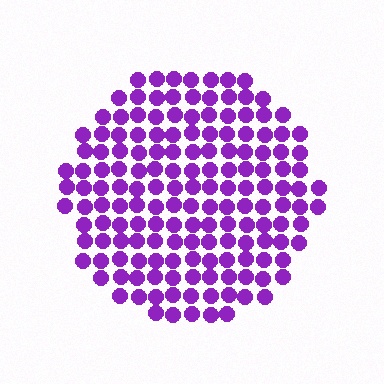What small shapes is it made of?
It is made of small circles.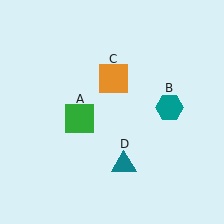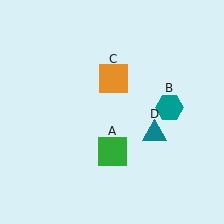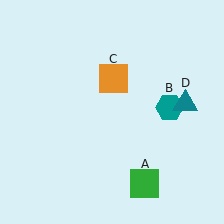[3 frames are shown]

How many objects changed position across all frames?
2 objects changed position: green square (object A), teal triangle (object D).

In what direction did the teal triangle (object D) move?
The teal triangle (object D) moved up and to the right.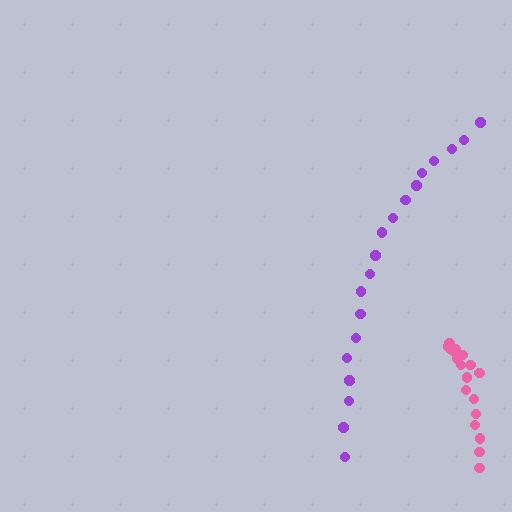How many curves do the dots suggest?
There are 2 distinct paths.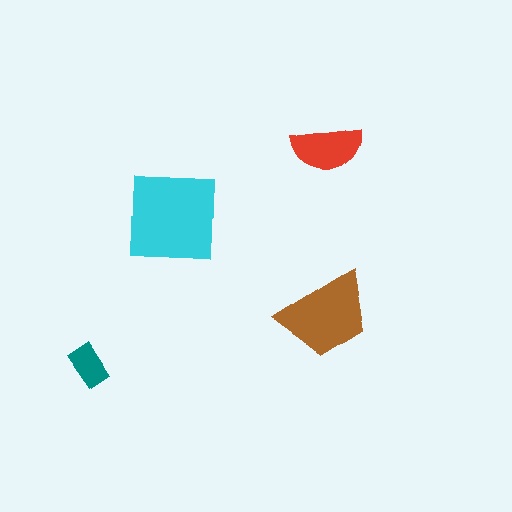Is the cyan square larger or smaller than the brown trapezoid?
Larger.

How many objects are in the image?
There are 4 objects in the image.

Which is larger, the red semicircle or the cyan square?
The cyan square.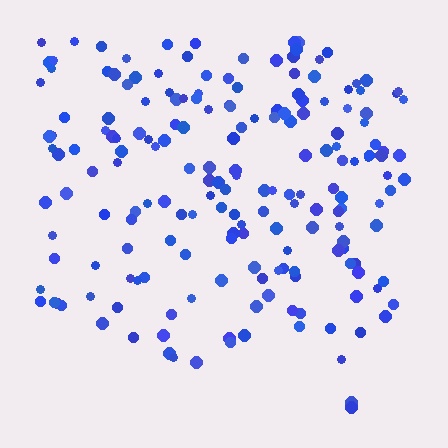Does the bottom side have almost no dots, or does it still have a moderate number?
Still a moderate number, just noticeably fewer than the top.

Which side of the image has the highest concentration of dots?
The top.